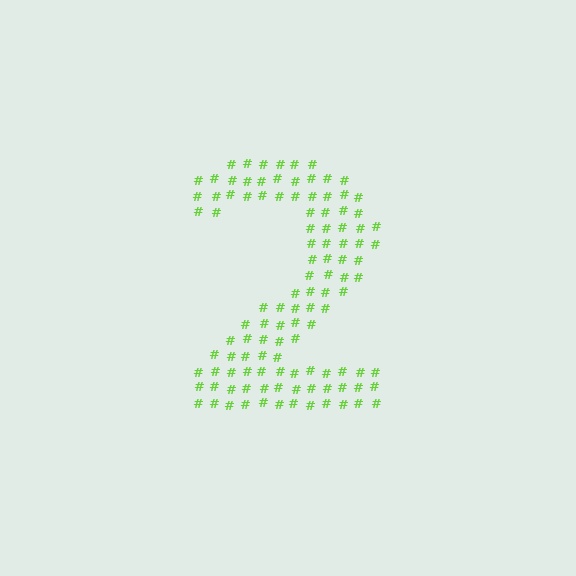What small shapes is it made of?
It is made of small hash symbols.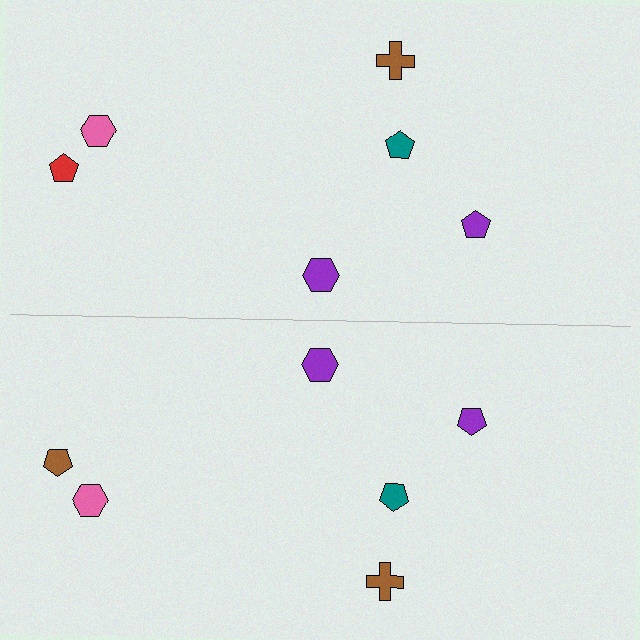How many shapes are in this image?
There are 12 shapes in this image.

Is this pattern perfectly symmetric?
No, the pattern is not perfectly symmetric. The brown pentagon on the bottom side breaks the symmetry — its mirror counterpart is red.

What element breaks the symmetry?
The brown pentagon on the bottom side breaks the symmetry — its mirror counterpart is red.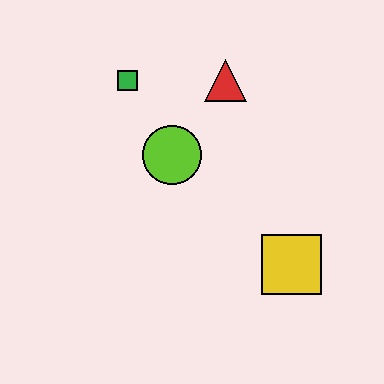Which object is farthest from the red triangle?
The yellow square is farthest from the red triangle.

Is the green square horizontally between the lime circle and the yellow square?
No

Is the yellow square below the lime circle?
Yes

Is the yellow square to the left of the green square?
No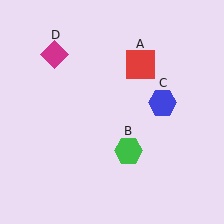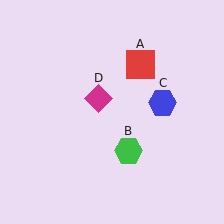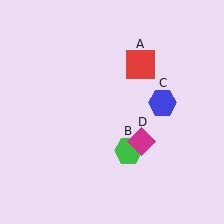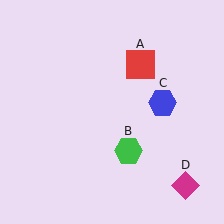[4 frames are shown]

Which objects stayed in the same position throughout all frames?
Red square (object A) and green hexagon (object B) and blue hexagon (object C) remained stationary.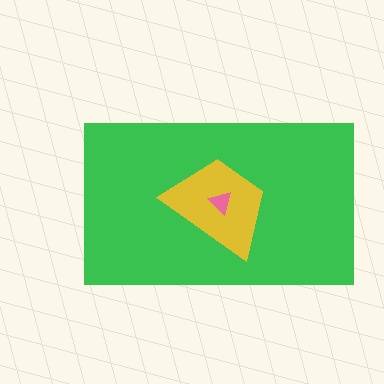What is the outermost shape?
The green rectangle.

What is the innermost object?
The pink triangle.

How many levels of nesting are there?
3.